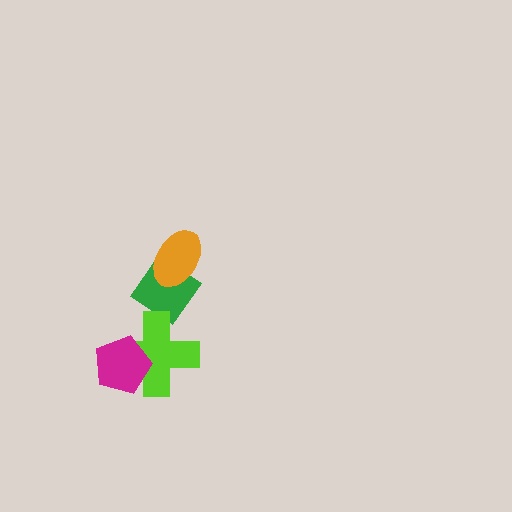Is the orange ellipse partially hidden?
No, no other shape covers it.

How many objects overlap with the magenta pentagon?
1 object overlaps with the magenta pentagon.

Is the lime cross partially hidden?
Yes, it is partially covered by another shape.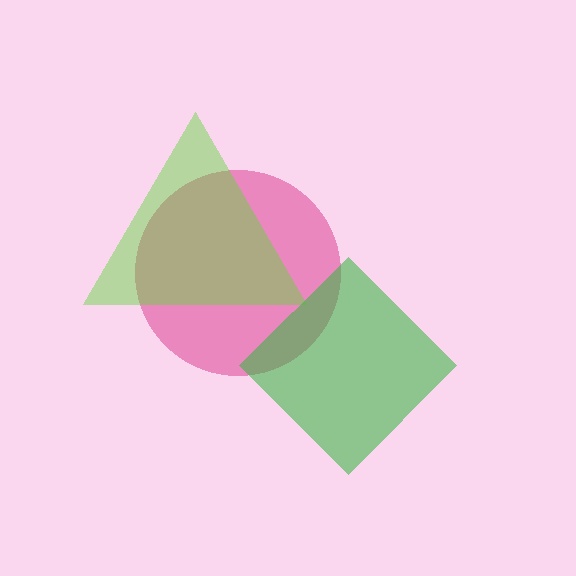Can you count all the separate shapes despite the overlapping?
Yes, there are 3 separate shapes.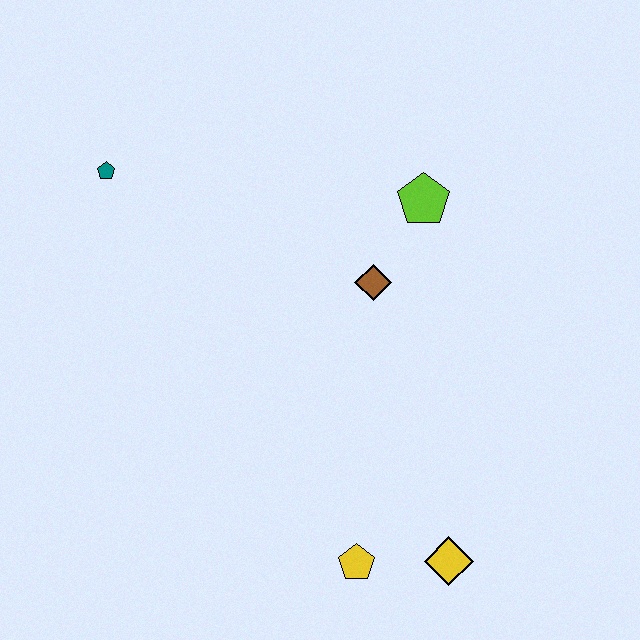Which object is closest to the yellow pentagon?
The yellow diamond is closest to the yellow pentagon.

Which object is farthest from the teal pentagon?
The yellow diamond is farthest from the teal pentagon.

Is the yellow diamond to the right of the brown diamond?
Yes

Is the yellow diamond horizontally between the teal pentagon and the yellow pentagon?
No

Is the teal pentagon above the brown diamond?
Yes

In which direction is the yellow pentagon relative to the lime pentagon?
The yellow pentagon is below the lime pentagon.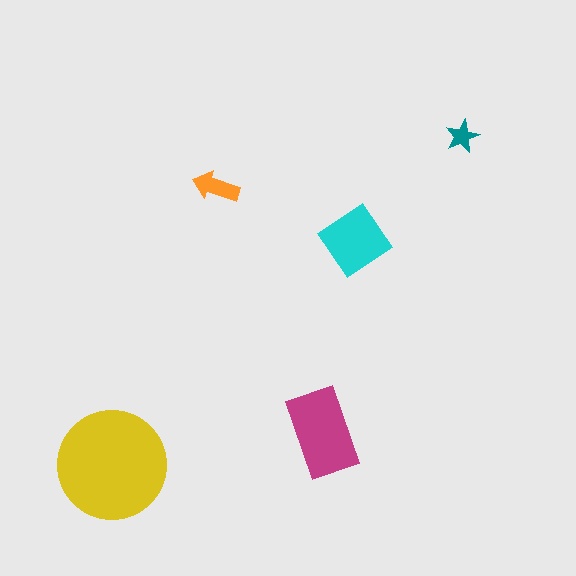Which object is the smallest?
The teal star.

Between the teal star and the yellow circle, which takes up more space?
The yellow circle.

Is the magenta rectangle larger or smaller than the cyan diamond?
Larger.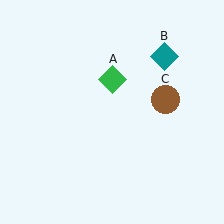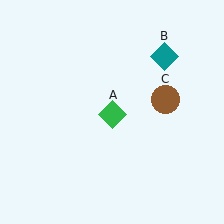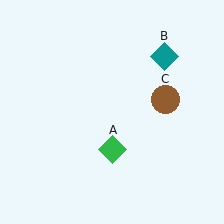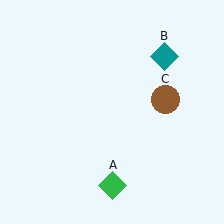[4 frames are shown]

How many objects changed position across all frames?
1 object changed position: green diamond (object A).